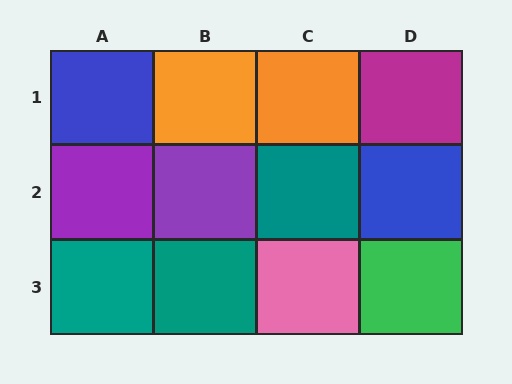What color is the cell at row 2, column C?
Teal.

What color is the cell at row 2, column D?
Blue.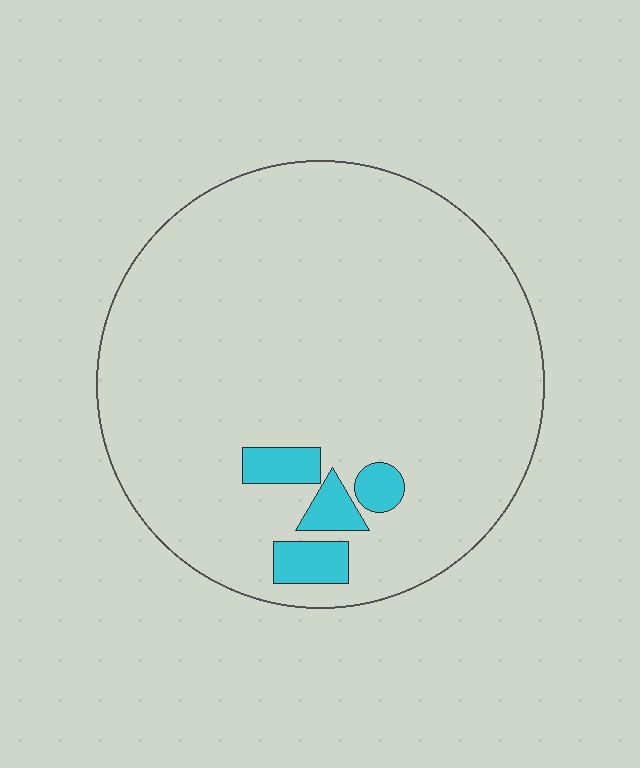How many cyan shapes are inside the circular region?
4.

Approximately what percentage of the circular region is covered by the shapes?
Approximately 5%.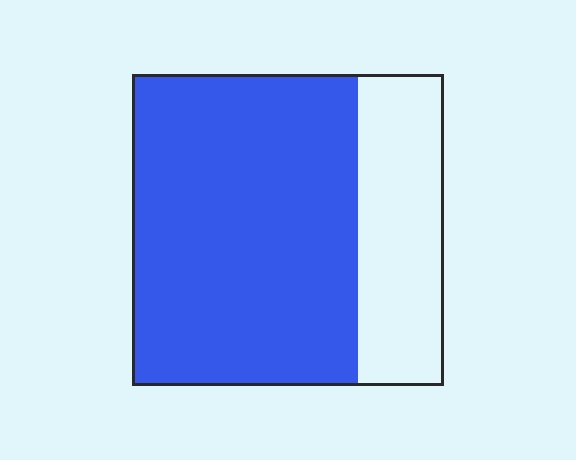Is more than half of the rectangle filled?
Yes.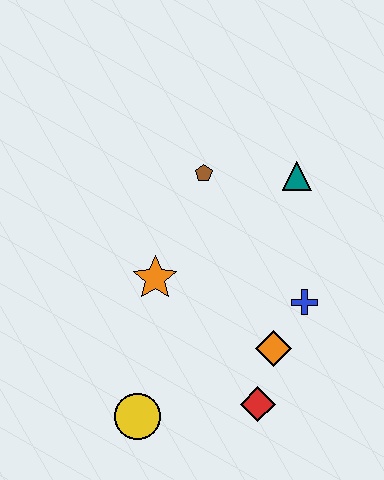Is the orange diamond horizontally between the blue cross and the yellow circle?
Yes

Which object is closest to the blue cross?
The orange diamond is closest to the blue cross.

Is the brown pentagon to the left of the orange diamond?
Yes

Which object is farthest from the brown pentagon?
The yellow circle is farthest from the brown pentagon.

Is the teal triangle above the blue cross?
Yes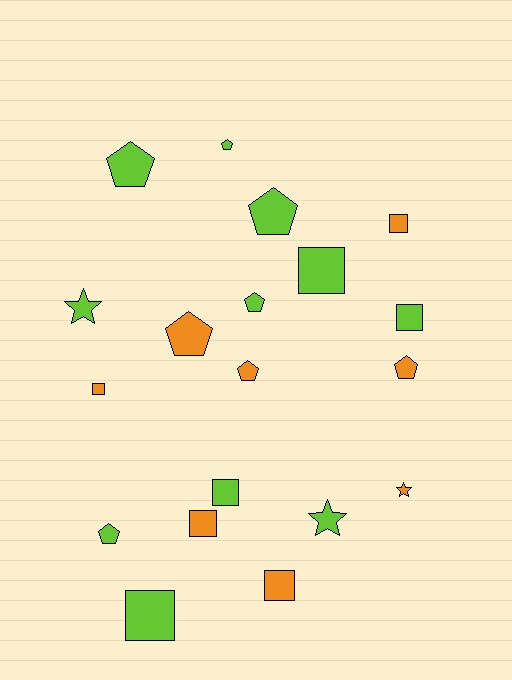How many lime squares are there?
There are 4 lime squares.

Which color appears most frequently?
Lime, with 11 objects.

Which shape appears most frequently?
Square, with 8 objects.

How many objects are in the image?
There are 19 objects.